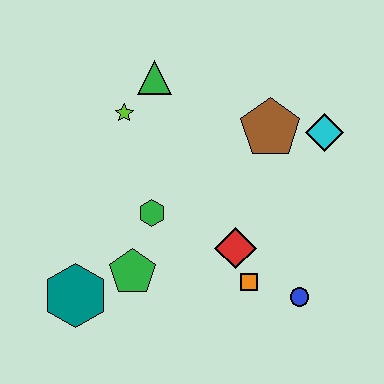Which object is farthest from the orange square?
The green triangle is farthest from the orange square.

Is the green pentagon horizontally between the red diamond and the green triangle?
No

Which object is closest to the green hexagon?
The green pentagon is closest to the green hexagon.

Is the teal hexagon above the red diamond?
No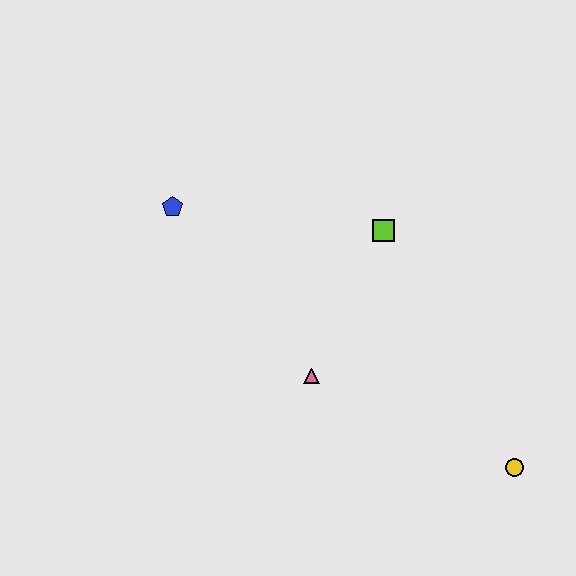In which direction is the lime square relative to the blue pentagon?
The lime square is to the right of the blue pentagon.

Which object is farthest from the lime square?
The yellow circle is farthest from the lime square.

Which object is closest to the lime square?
The pink triangle is closest to the lime square.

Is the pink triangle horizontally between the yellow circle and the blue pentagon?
Yes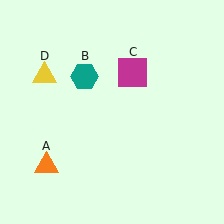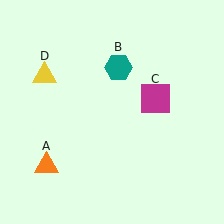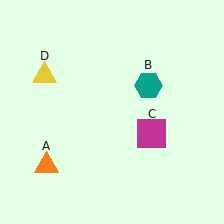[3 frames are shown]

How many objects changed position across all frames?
2 objects changed position: teal hexagon (object B), magenta square (object C).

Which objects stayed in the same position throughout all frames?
Orange triangle (object A) and yellow triangle (object D) remained stationary.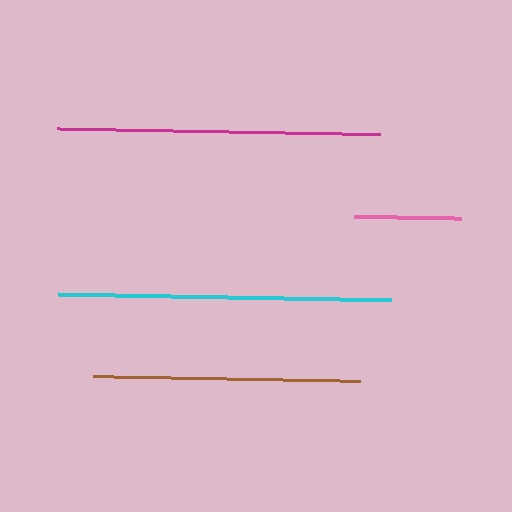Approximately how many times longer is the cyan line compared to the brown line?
The cyan line is approximately 1.2 times the length of the brown line.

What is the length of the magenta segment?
The magenta segment is approximately 323 pixels long.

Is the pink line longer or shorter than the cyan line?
The cyan line is longer than the pink line.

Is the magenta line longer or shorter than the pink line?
The magenta line is longer than the pink line.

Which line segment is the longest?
The cyan line is the longest at approximately 333 pixels.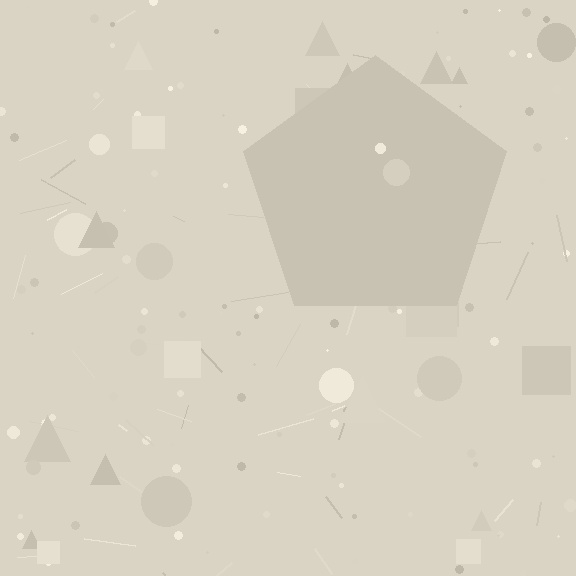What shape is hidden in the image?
A pentagon is hidden in the image.